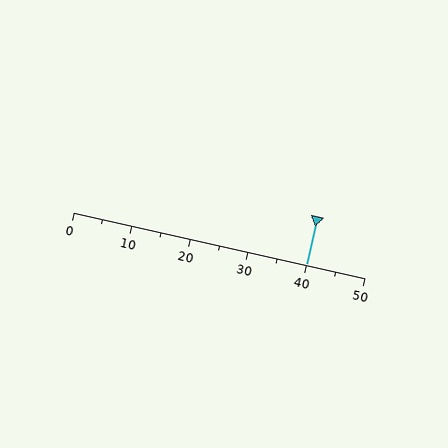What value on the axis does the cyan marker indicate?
The marker indicates approximately 40.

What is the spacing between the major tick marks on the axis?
The major ticks are spaced 10 apart.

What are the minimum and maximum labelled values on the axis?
The axis runs from 0 to 50.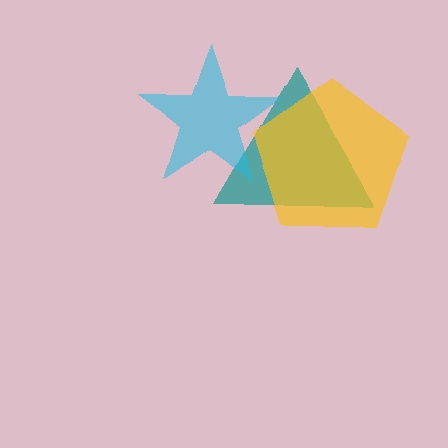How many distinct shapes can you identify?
There are 3 distinct shapes: a teal triangle, a yellow pentagon, a cyan star.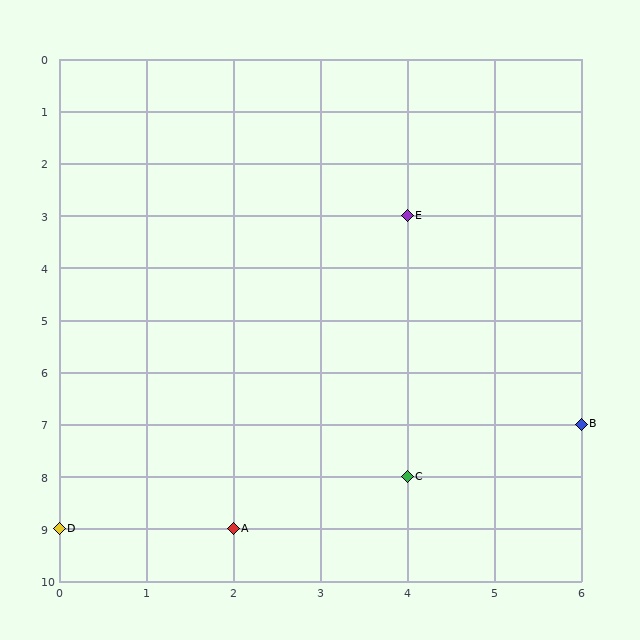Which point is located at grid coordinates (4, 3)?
Point E is at (4, 3).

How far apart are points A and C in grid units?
Points A and C are 2 columns and 1 row apart (about 2.2 grid units diagonally).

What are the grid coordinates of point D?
Point D is at grid coordinates (0, 9).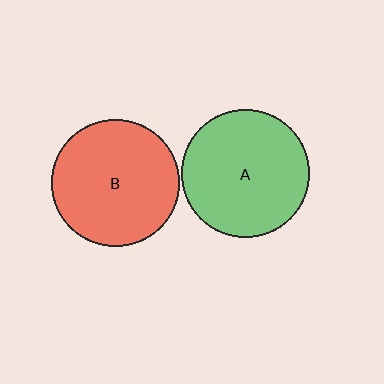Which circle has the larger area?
Circle A (green).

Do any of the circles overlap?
No, none of the circles overlap.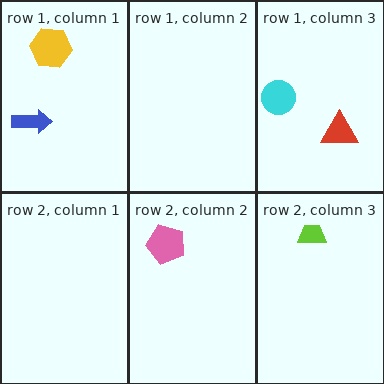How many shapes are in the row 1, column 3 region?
2.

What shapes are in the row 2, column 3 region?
The lime trapezoid.